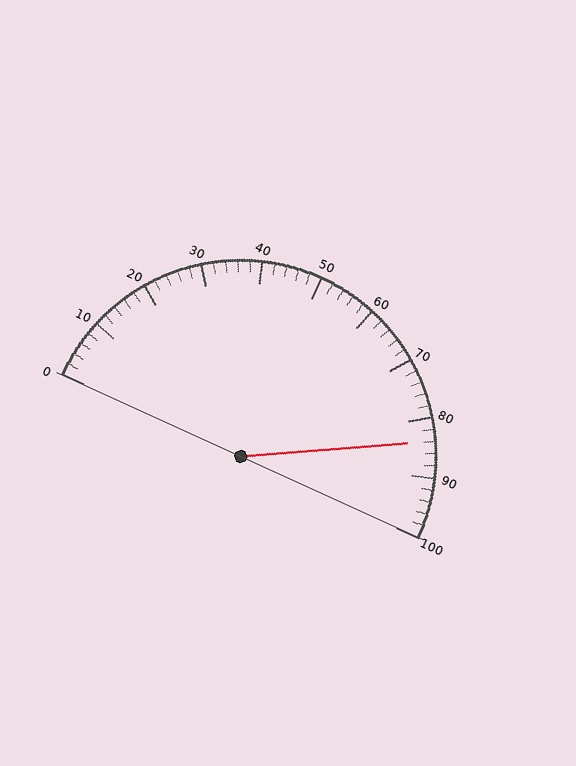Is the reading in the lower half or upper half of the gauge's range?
The reading is in the upper half of the range (0 to 100).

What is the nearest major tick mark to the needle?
The nearest major tick mark is 80.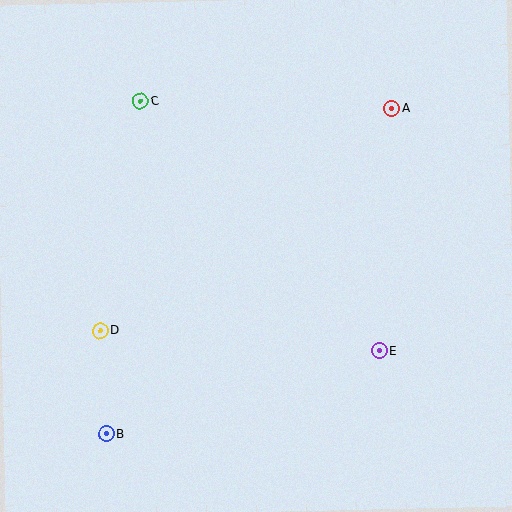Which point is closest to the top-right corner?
Point A is closest to the top-right corner.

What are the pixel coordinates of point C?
Point C is at (140, 101).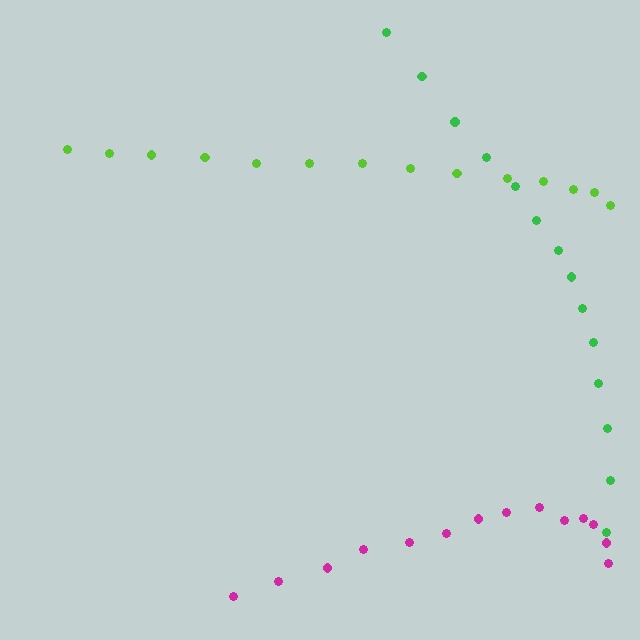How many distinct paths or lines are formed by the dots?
There are 3 distinct paths.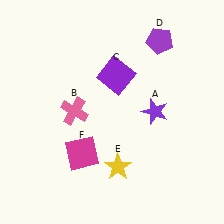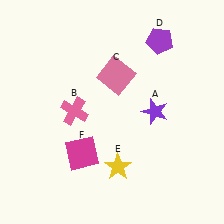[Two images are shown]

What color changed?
The square (C) changed from purple in Image 1 to pink in Image 2.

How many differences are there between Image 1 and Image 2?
There is 1 difference between the two images.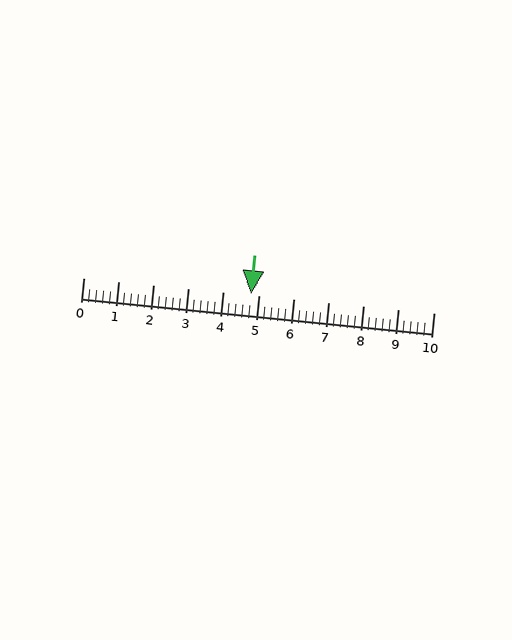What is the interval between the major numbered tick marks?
The major tick marks are spaced 1 units apart.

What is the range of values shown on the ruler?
The ruler shows values from 0 to 10.